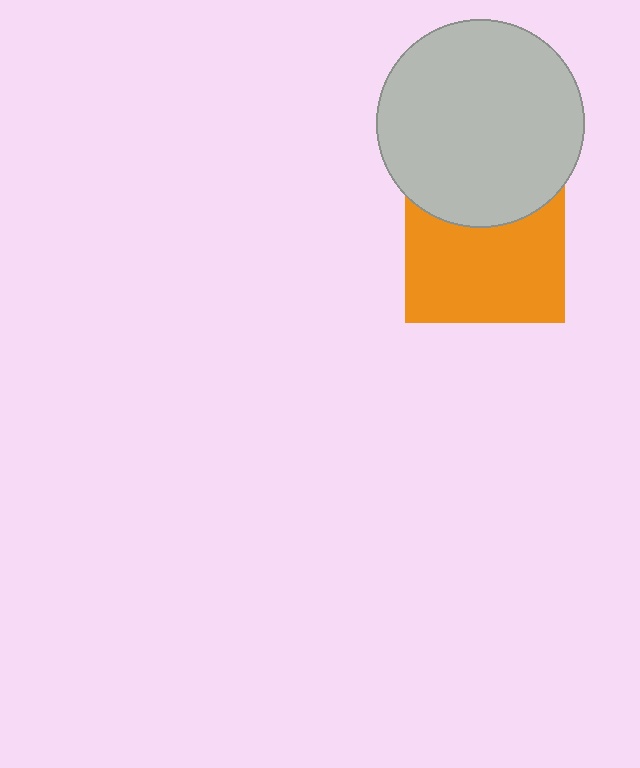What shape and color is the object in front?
The object in front is a light gray circle.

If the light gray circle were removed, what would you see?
You would see the complete orange square.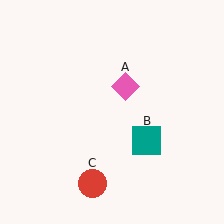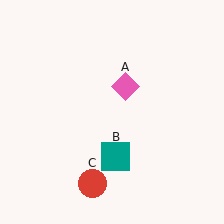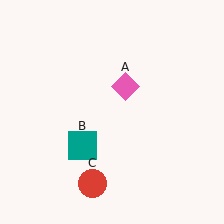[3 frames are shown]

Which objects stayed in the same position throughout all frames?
Pink diamond (object A) and red circle (object C) remained stationary.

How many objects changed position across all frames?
1 object changed position: teal square (object B).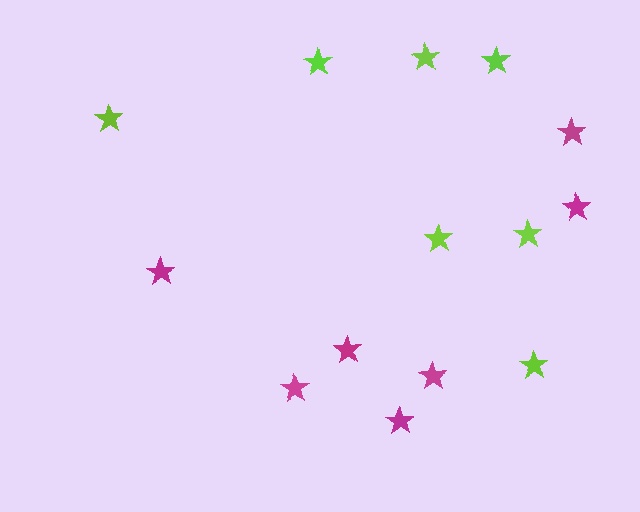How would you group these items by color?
There are 2 groups: one group of magenta stars (7) and one group of lime stars (7).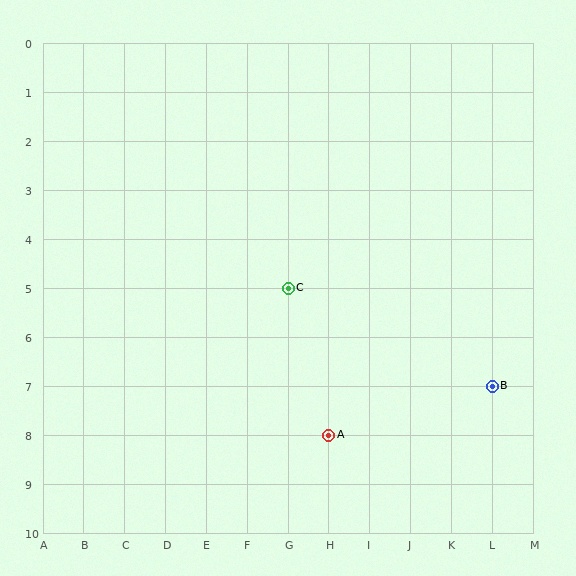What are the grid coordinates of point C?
Point C is at grid coordinates (G, 5).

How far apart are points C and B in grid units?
Points C and B are 5 columns and 2 rows apart (about 5.4 grid units diagonally).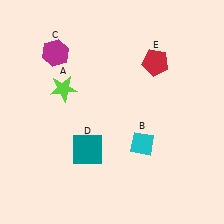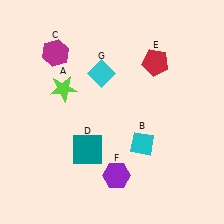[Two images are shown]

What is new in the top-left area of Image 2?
A cyan diamond (G) was added in the top-left area of Image 2.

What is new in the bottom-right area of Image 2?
A purple hexagon (F) was added in the bottom-right area of Image 2.